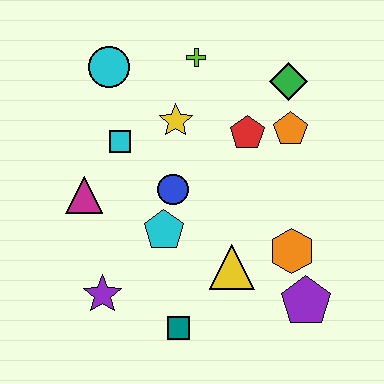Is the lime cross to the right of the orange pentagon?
No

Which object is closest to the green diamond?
The orange pentagon is closest to the green diamond.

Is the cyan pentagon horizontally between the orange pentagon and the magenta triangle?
Yes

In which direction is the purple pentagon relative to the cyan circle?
The purple pentagon is below the cyan circle.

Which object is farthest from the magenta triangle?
The purple pentagon is farthest from the magenta triangle.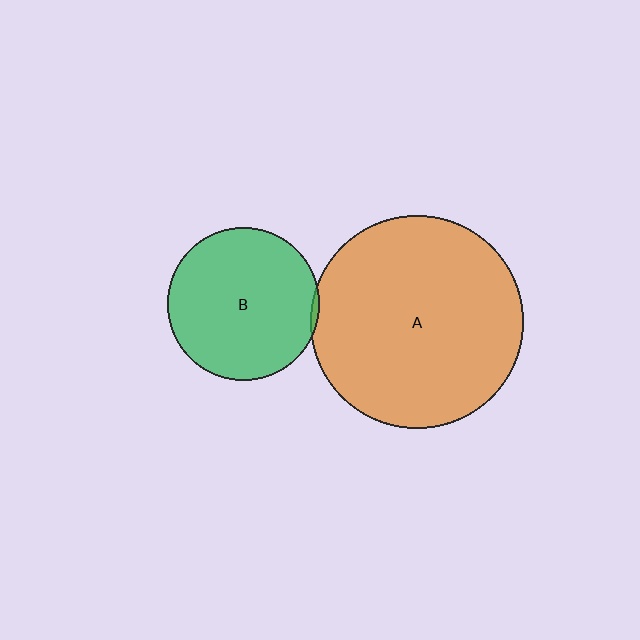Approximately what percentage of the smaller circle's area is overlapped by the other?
Approximately 5%.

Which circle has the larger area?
Circle A (orange).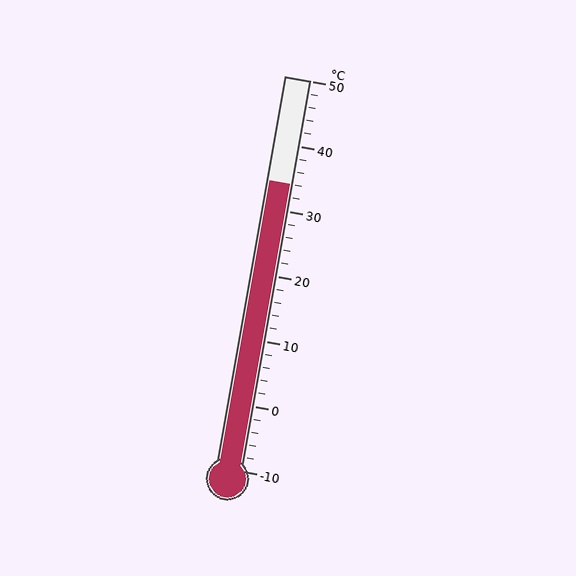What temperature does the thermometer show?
The thermometer shows approximately 34°C.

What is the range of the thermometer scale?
The thermometer scale ranges from -10°C to 50°C.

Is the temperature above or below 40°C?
The temperature is below 40°C.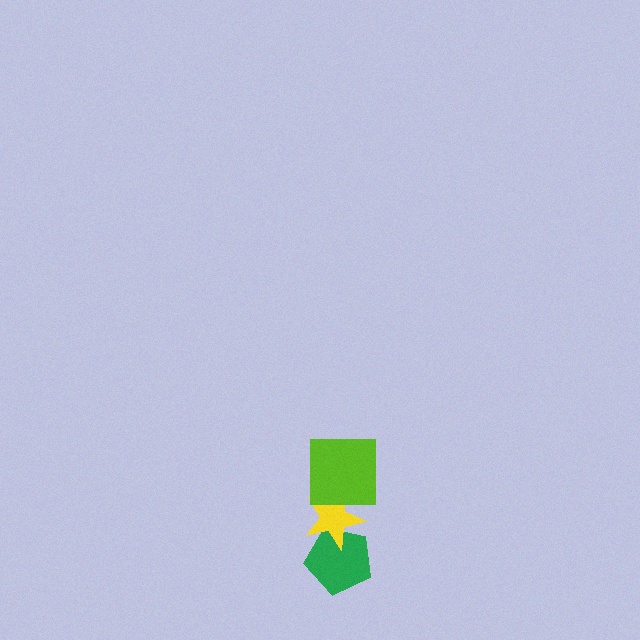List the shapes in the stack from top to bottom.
From top to bottom: the lime square, the yellow star, the green pentagon.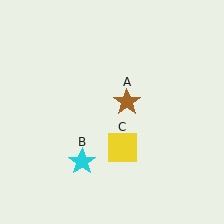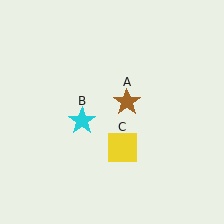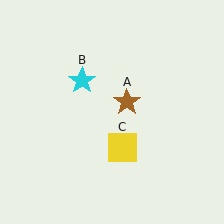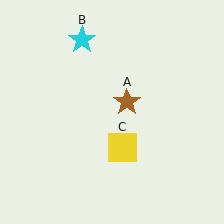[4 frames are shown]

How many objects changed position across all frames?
1 object changed position: cyan star (object B).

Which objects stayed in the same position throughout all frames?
Brown star (object A) and yellow square (object C) remained stationary.